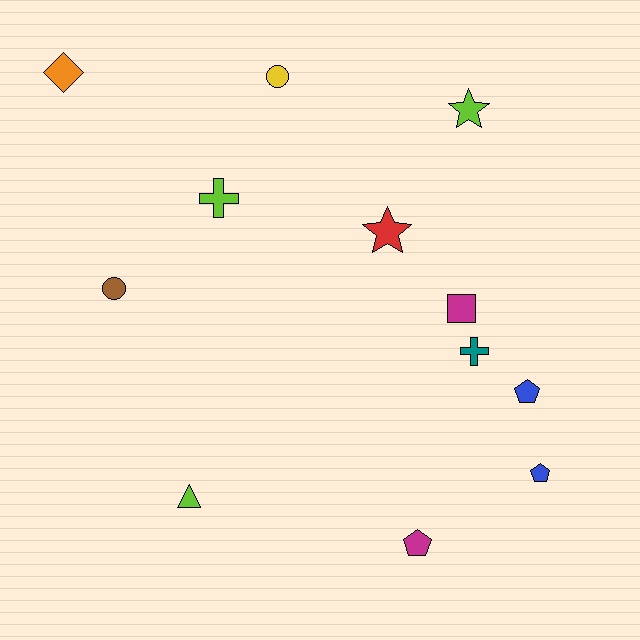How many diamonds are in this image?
There is 1 diamond.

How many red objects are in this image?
There is 1 red object.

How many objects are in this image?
There are 12 objects.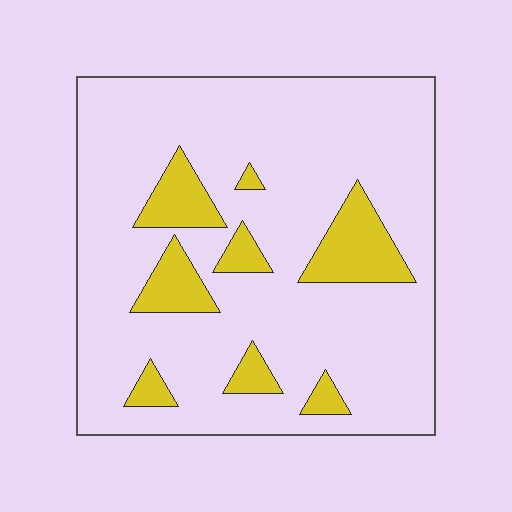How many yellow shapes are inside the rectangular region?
8.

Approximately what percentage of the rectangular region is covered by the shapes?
Approximately 15%.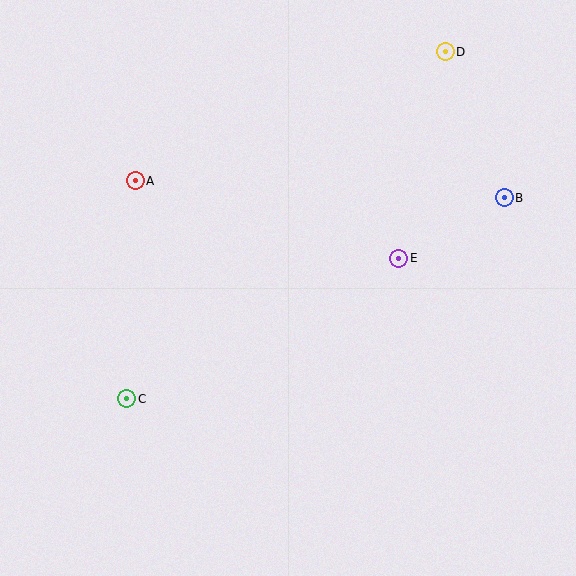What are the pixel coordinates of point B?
Point B is at (504, 198).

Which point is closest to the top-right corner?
Point D is closest to the top-right corner.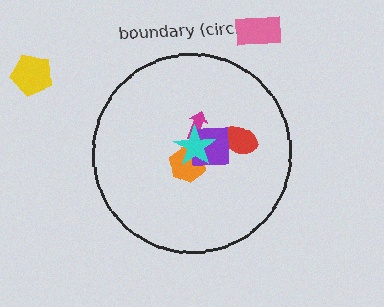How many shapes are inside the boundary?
5 inside, 2 outside.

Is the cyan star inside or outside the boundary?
Inside.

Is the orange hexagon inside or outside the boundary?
Inside.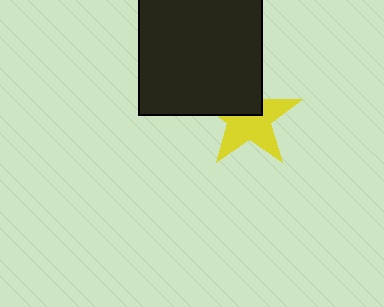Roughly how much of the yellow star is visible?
About half of it is visible (roughly 61%).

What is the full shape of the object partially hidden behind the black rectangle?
The partially hidden object is a yellow star.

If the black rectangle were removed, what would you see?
You would see the complete yellow star.